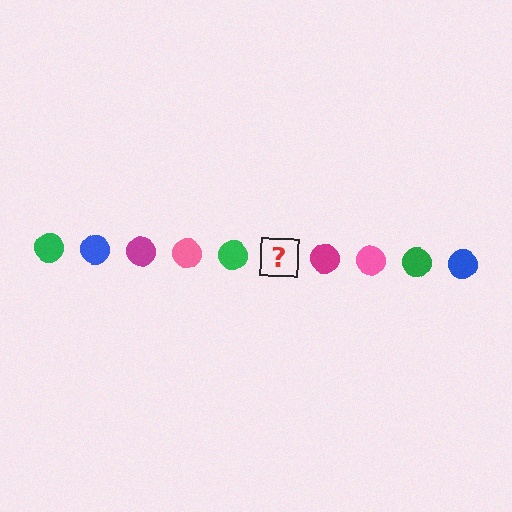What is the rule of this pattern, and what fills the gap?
The rule is that the pattern cycles through green, blue, magenta, pink circles. The gap should be filled with a blue circle.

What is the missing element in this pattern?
The missing element is a blue circle.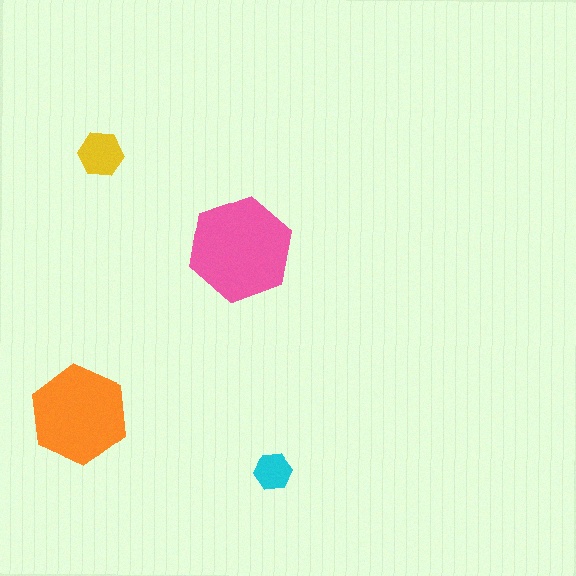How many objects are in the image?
There are 4 objects in the image.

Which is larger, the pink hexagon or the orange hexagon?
The pink one.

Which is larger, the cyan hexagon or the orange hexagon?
The orange one.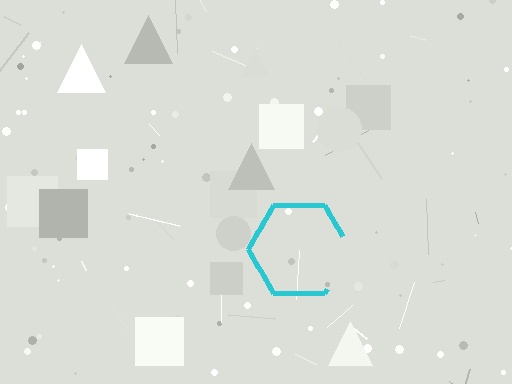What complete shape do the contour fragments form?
The contour fragments form a hexagon.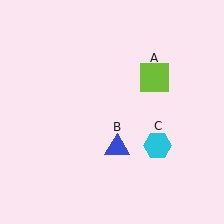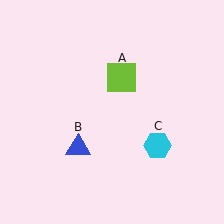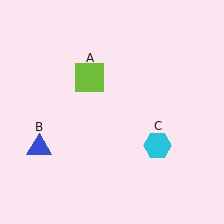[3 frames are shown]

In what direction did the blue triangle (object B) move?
The blue triangle (object B) moved left.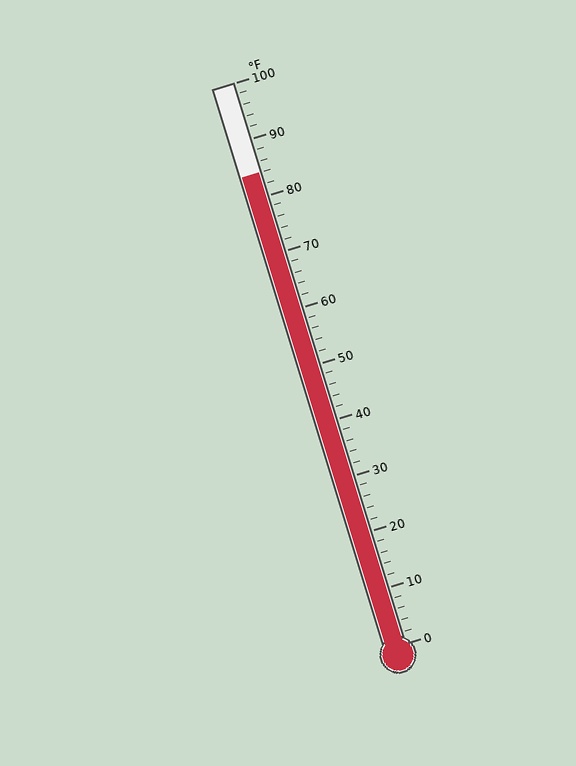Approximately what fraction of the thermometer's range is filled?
The thermometer is filled to approximately 85% of its range.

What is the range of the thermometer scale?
The thermometer scale ranges from 0°F to 100°F.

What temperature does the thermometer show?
The thermometer shows approximately 84°F.